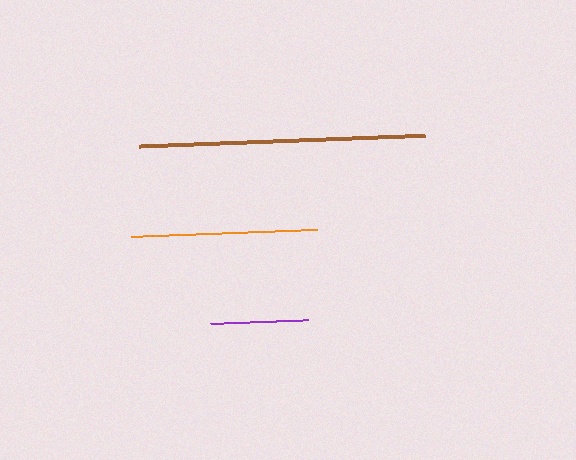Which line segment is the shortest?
The purple line is the shortest at approximately 98 pixels.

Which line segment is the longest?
The brown line is the longest at approximately 286 pixels.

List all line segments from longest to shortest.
From longest to shortest: brown, orange, purple.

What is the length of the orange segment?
The orange segment is approximately 186 pixels long.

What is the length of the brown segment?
The brown segment is approximately 286 pixels long.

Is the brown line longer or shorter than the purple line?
The brown line is longer than the purple line.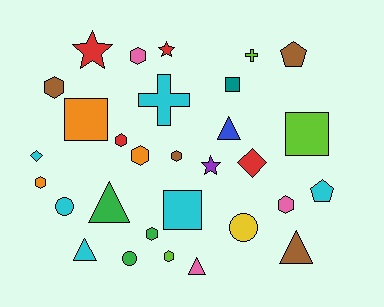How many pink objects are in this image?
There are 3 pink objects.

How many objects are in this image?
There are 30 objects.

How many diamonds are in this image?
There are 2 diamonds.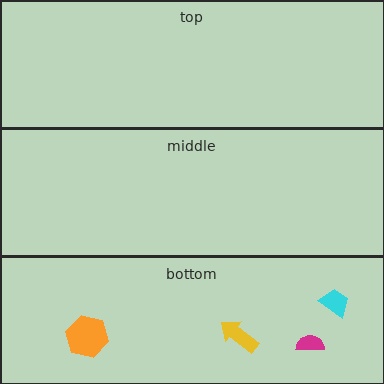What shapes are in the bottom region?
The orange hexagon, the cyan trapezoid, the yellow arrow, the magenta semicircle.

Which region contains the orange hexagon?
The bottom region.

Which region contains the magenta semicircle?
The bottom region.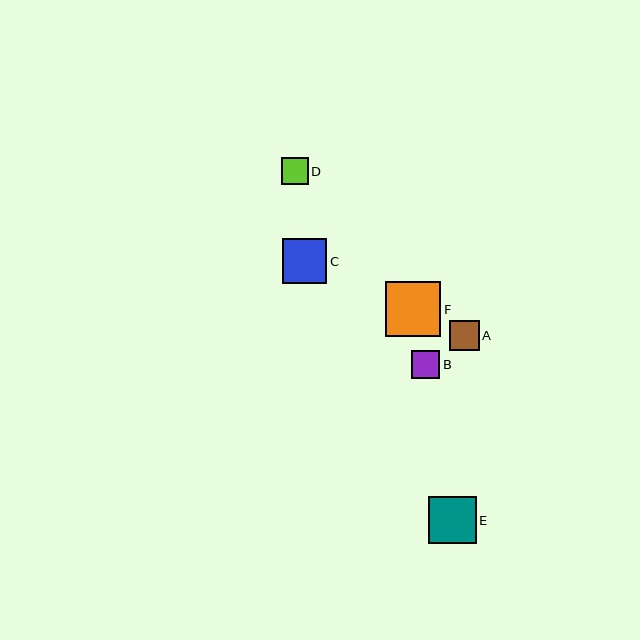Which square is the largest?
Square F is the largest with a size of approximately 55 pixels.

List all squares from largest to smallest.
From largest to smallest: F, E, C, A, B, D.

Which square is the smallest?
Square D is the smallest with a size of approximately 27 pixels.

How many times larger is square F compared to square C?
Square F is approximately 1.2 times the size of square C.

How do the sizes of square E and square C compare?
Square E and square C are approximately the same size.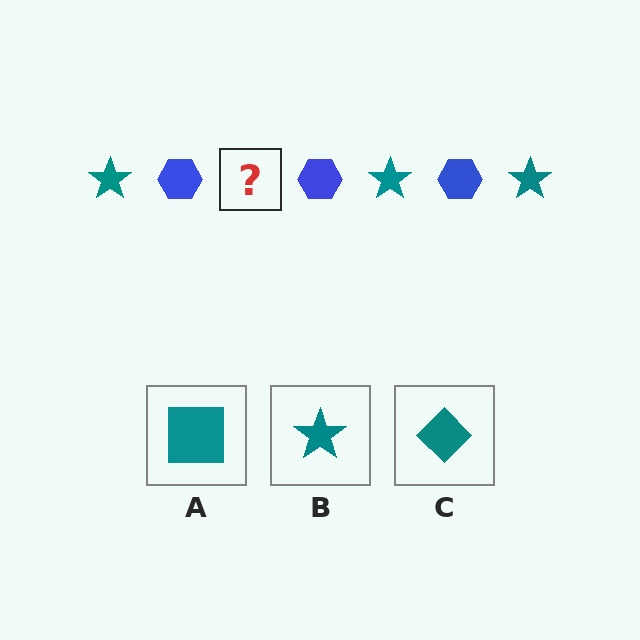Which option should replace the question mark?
Option B.